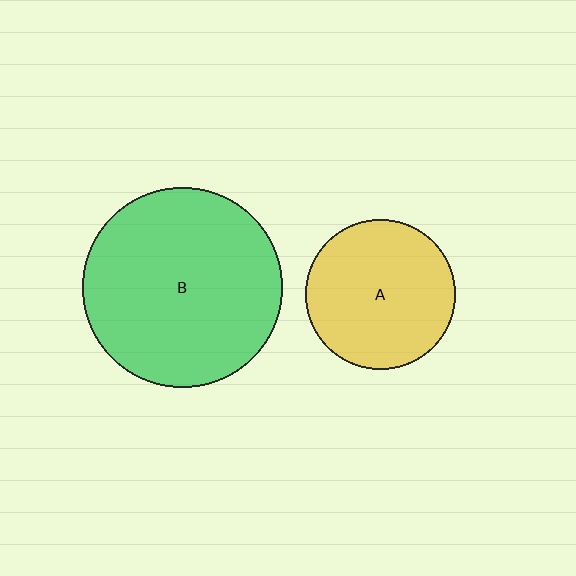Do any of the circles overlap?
No, none of the circles overlap.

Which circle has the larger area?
Circle B (green).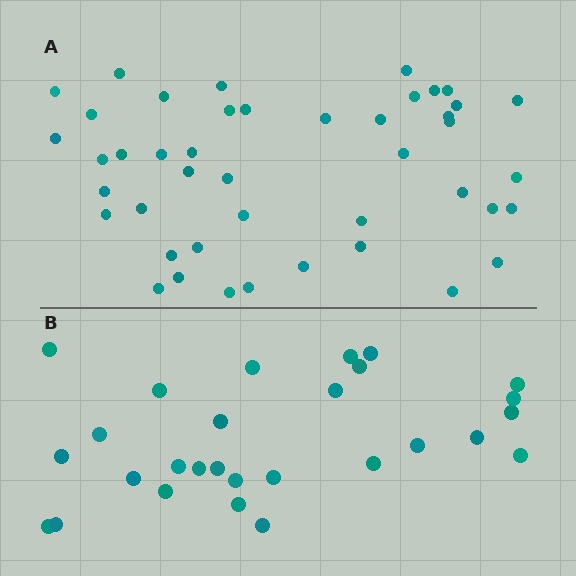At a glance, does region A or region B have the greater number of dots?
Region A (the top region) has more dots.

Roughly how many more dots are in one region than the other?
Region A has approximately 15 more dots than region B.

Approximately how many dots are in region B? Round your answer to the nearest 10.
About 30 dots. (The exact count is 28, which rounds to 30.)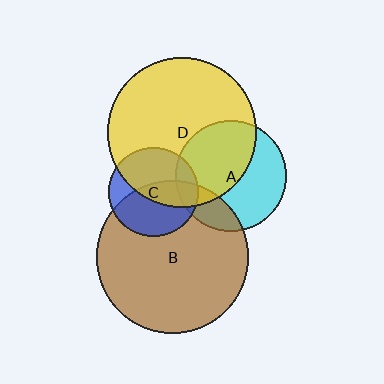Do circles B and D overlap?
Yes.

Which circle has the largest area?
Circle B (brown).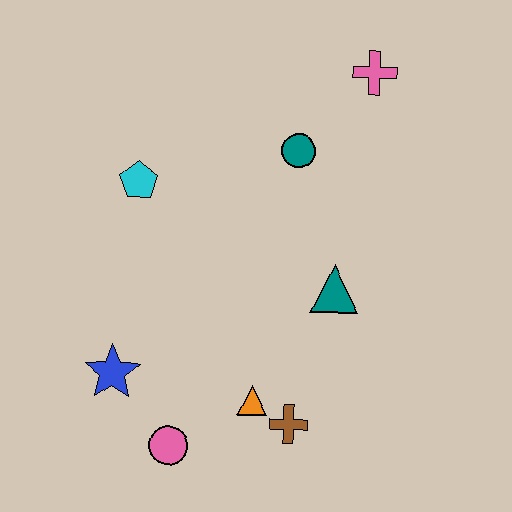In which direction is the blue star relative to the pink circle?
The blue star is above the pink circle.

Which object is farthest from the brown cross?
The pink cross is farthest from the brown cross.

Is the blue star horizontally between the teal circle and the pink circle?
No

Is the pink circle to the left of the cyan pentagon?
No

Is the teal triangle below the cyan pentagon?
Yes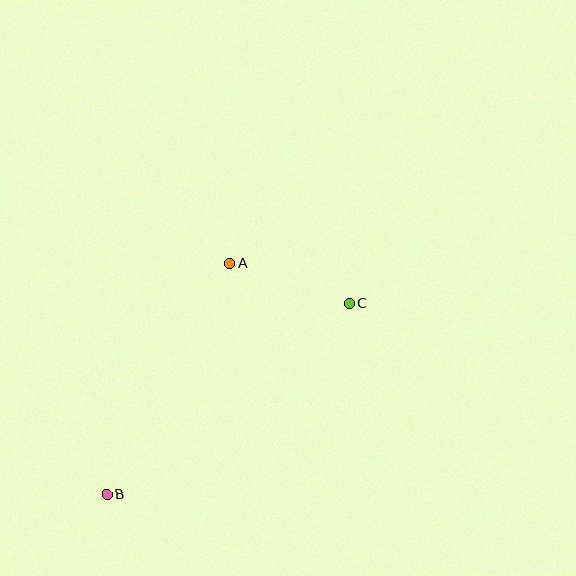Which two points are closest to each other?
Points A and C are closest to each other.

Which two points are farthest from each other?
Points B and C are farthest from each other.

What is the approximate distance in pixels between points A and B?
The distance between A and B is approximately 261 pixels.